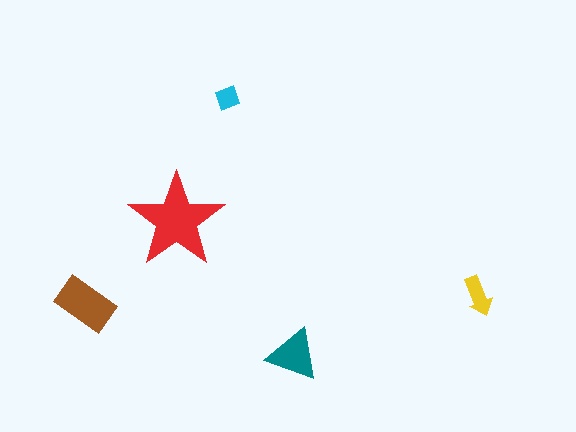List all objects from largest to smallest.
The red star, the brown rectangle, the teal triangle, the yellow arrow, the cyan diamond.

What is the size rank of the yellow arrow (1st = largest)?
4th.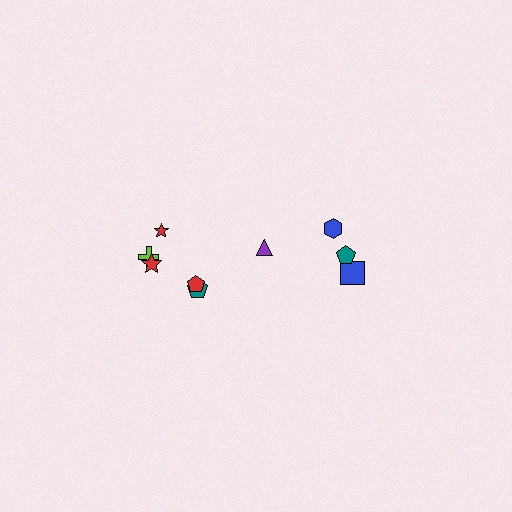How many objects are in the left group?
There are 6 objects.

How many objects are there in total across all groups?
There are 9 objects.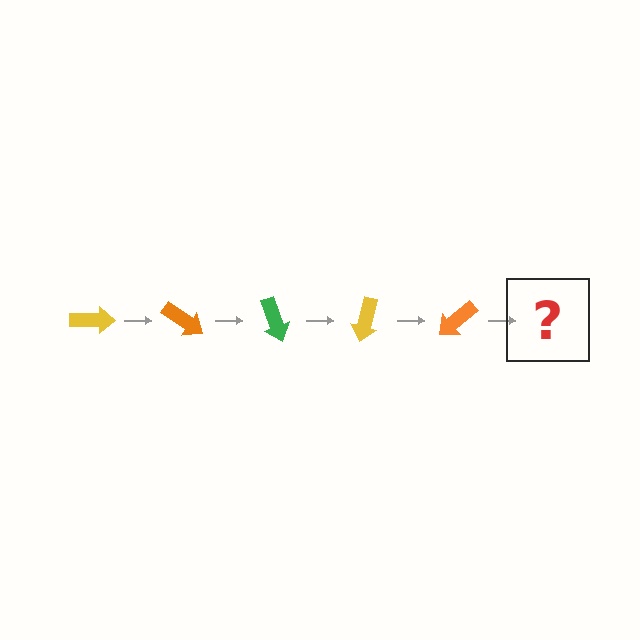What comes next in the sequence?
The next element should be a green arrow, rotated 175 degrees from the start.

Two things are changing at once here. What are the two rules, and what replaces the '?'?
The two rules are that it rotates 35 degrees each step and the color cycles through yellow, orange, and green. The '?' should be a green arrow, rotated 175 degrees from the start.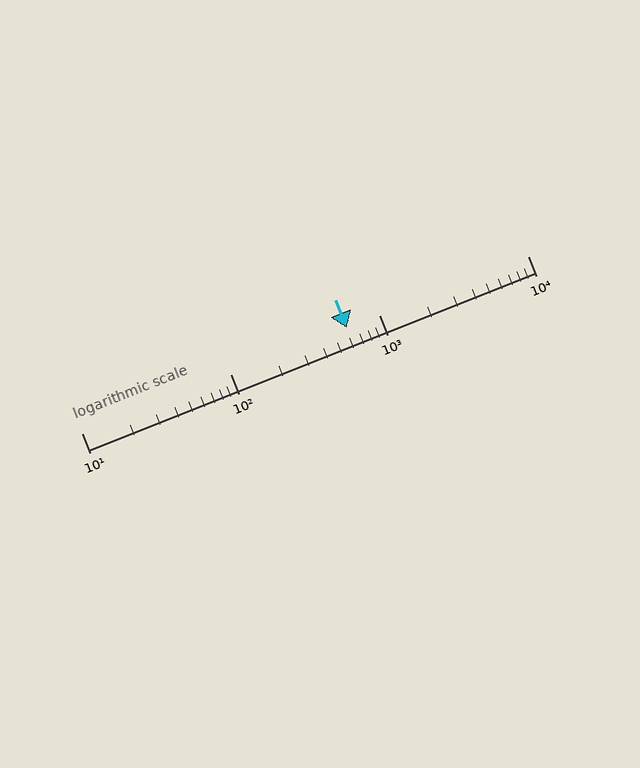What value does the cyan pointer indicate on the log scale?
The pointer indicates approximately 610.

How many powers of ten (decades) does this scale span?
The scale spans 3 decades, from 10 to 10000.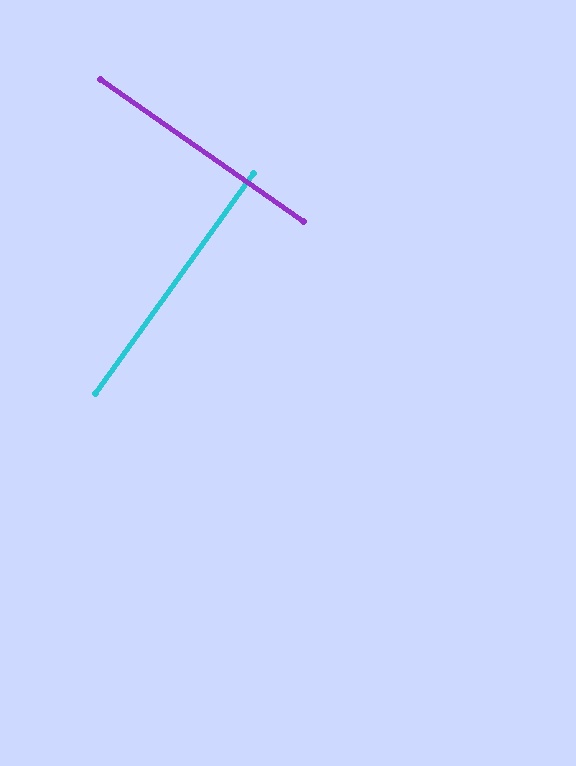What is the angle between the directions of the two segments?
Approximately 89 degrees.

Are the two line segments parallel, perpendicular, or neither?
Perpendicular — they meet at approximately 89°.